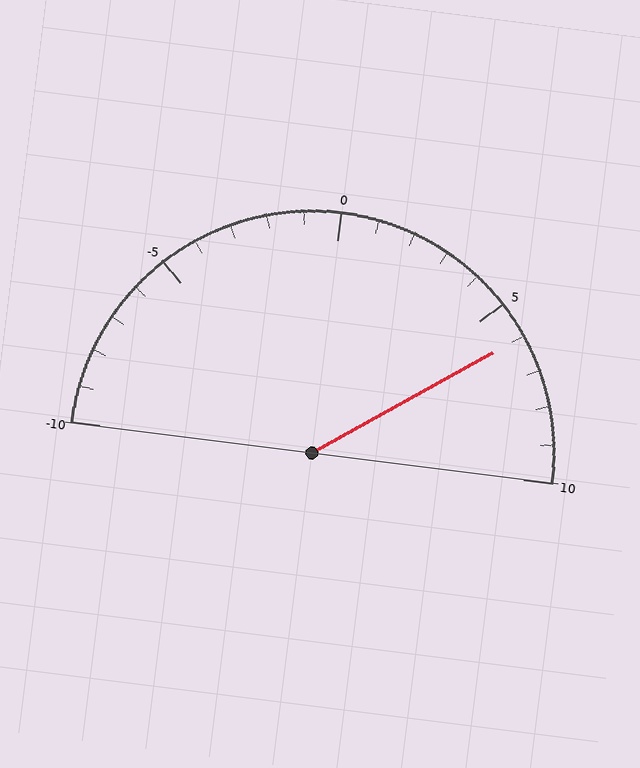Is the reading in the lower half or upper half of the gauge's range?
The reading is in the upper half of the range (-10 to 10).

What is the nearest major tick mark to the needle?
The nearest major tick mark is 5.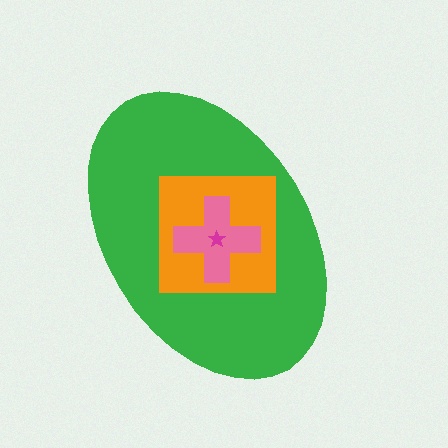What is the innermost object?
The magenta star.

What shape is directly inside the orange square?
The pink cross.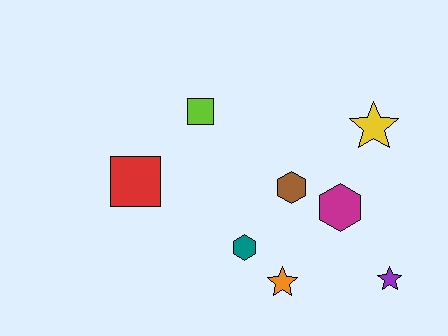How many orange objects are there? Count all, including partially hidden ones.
There is 1 orange object.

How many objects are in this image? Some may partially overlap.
There are 8 objects.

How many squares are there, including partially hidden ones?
There are 2 squares.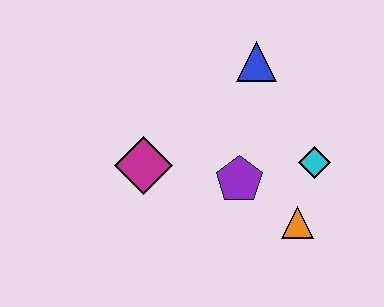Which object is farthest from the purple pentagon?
The blue triangle is farthest from the purple pentagon.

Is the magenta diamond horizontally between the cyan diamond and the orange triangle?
No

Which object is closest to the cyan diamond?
The orange triangle is closest to the cyan diamond.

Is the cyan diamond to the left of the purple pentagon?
No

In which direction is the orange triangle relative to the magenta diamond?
The orange triangle is to the right of the magenta diamond.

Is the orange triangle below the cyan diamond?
Yes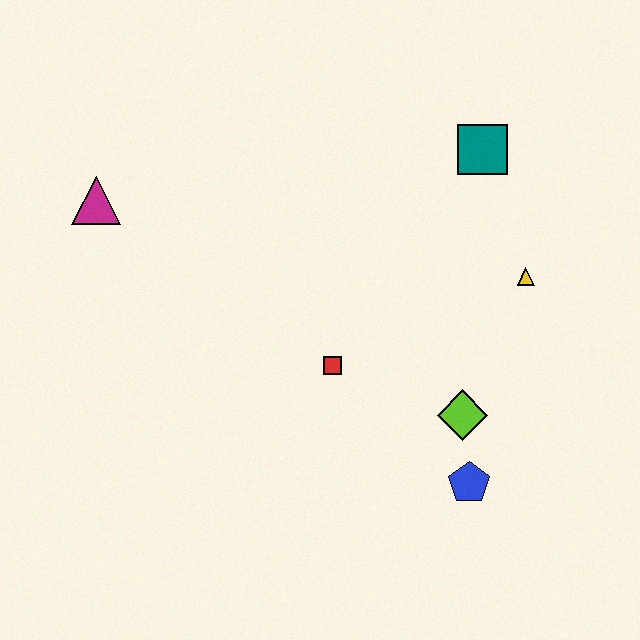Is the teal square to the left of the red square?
No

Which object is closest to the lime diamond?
The blue pentagon is closest to the lime diamond.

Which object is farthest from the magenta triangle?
The blue pentagon is farthest from the magenta triangle.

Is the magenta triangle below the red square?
No